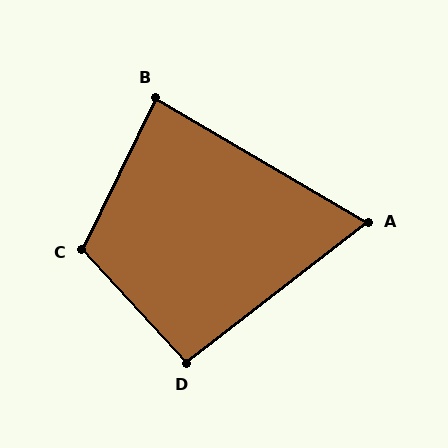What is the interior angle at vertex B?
Approximately 85 degrees (approximately right).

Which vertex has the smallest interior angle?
A, at approximately 68 degrees.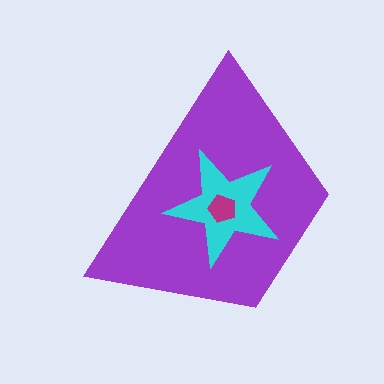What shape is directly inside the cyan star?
The magenta pentagon.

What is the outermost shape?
The purple trapezoid.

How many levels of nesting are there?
3.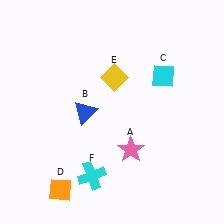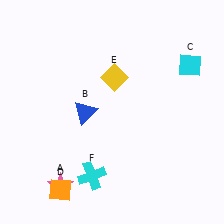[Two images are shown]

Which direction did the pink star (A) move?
The pink star (A) moved left.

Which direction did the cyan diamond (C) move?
The cyan diamond (C) moved right.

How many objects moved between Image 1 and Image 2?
2 objects moved between the two images.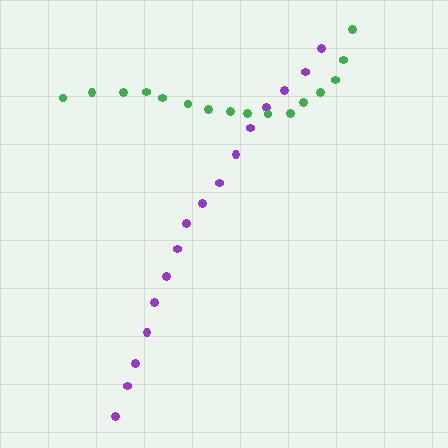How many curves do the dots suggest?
There are 2 distinct paths.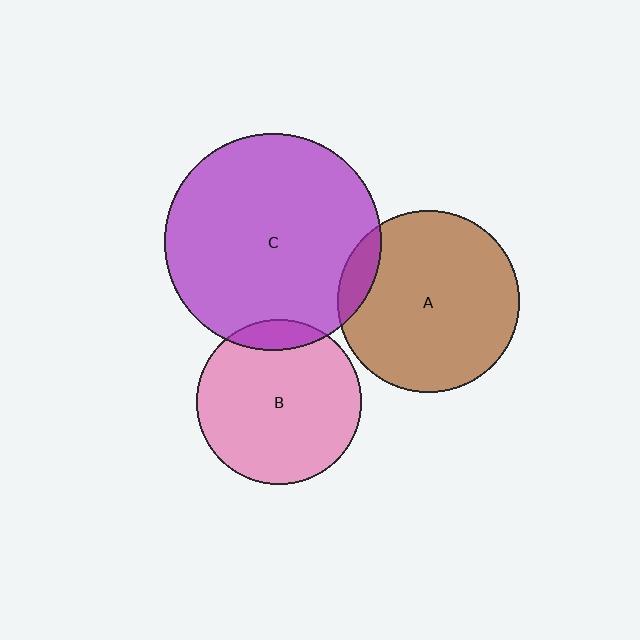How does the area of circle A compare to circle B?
Approximately 1.2 times.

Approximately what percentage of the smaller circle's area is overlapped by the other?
Approximately 10%.